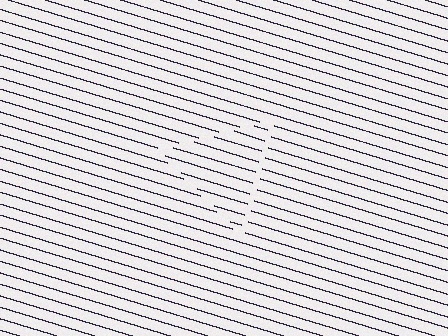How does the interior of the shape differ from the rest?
The interior of the shape contains the same grating, shifted by half a period — the contour is defined by the phase discontinuity where line-ends from the inner and outer gratings abut.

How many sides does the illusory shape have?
3 sides — the line-ends trace a triangle.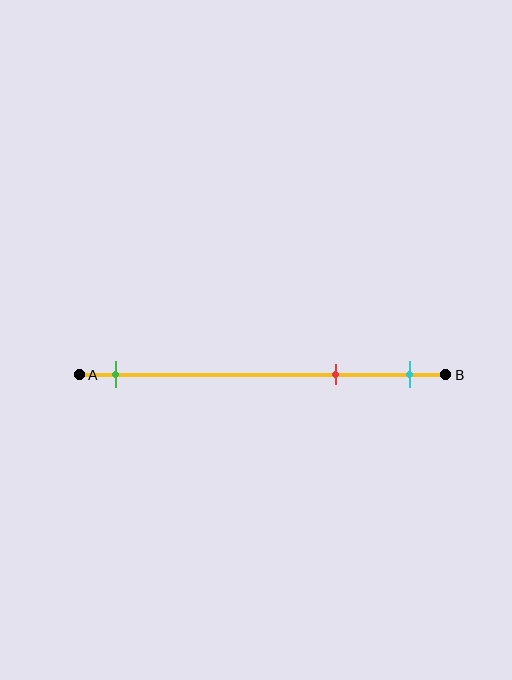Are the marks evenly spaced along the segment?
No, the marks are not evenly spaced.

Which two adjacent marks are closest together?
The red and cyan marks are the closest adjacent pair.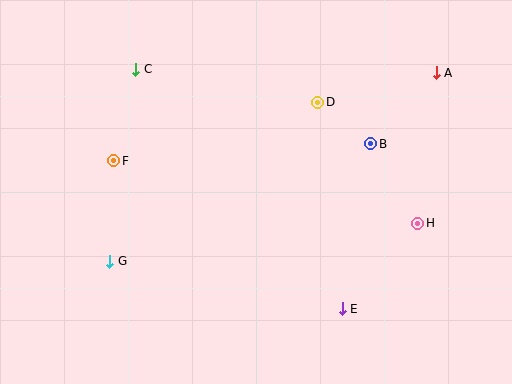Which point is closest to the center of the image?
Point D at (318, 102) is closest to the center.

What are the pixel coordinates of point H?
Point H is at (418, 223).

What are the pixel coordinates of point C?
Point C is at (136, 69).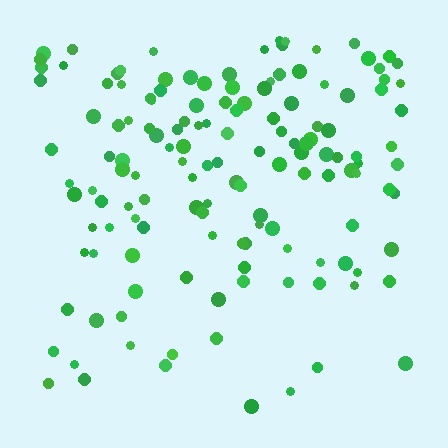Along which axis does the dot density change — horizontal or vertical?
Vertical.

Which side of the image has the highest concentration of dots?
The top.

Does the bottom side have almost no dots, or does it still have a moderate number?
Still a moderate number, just noticeably fewer than the top.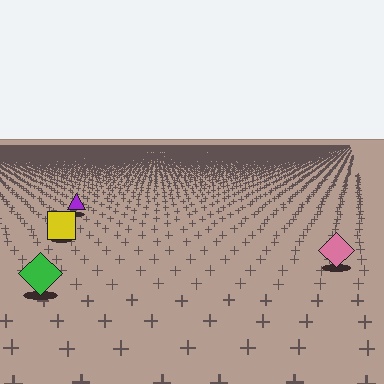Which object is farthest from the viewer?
The purple triangle is farthest from the viewer. It appears smaller and the ground texture around it is denser.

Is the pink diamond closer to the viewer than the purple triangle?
Yes. The pink diamond is closer — you can tell from the texture gradient: the ground texture is coarser near it.